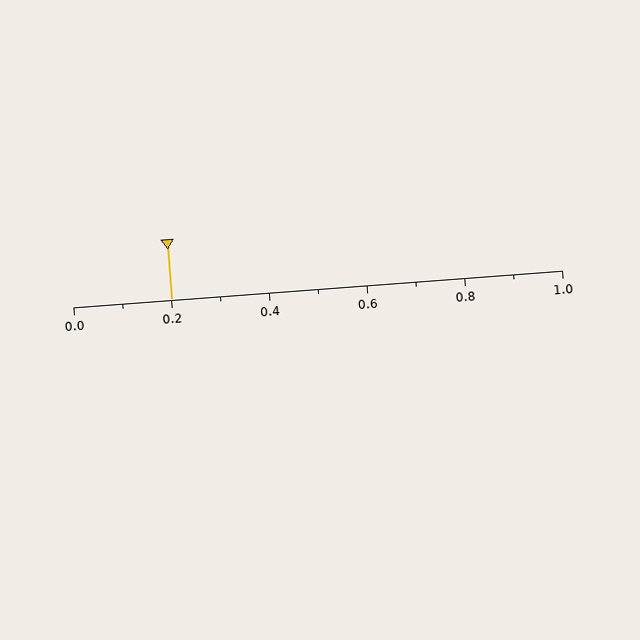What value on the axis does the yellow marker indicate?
The marker indicates approximately 0.2.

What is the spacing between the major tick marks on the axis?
The major ticks are spaced 0.2 apart.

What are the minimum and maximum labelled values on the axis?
The axis runs from 0.0 to 1.0.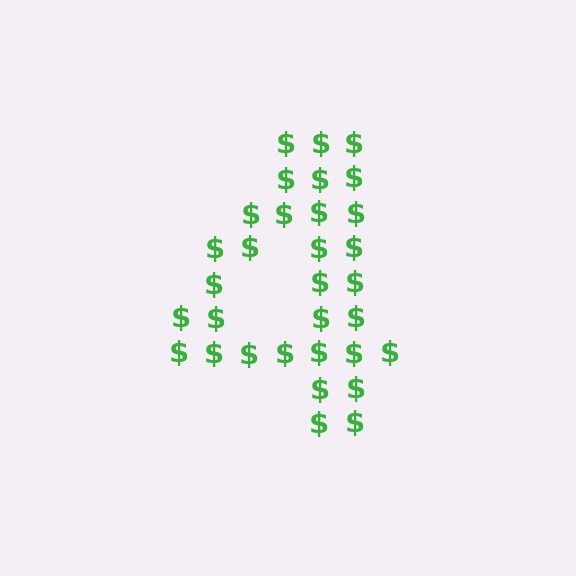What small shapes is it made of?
It is made of small dollar signs.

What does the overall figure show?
The overall figure shows the digit 4.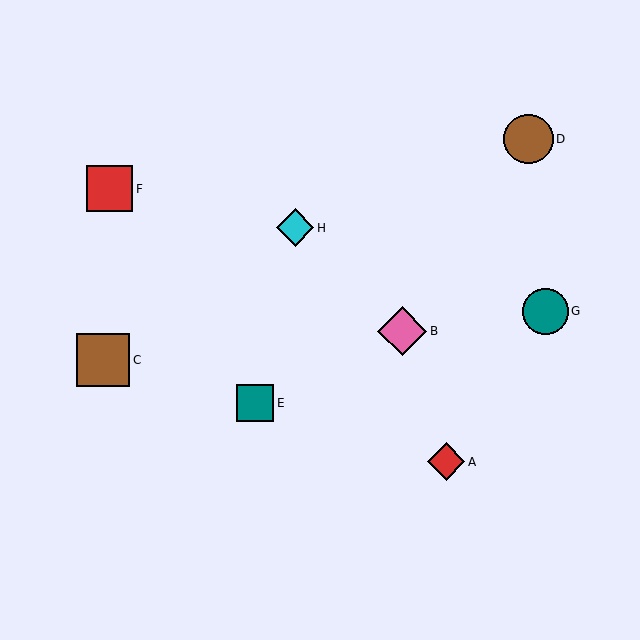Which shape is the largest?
The brown square (labeled C) is the largest.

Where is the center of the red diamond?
The center of the red diamond is at (446, 462).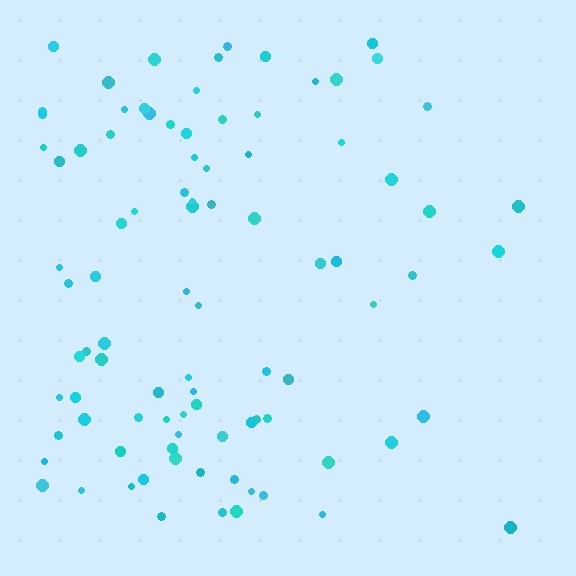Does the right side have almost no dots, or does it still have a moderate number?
Still a moderate number, just noticeably fewer than the left.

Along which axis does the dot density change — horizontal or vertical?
Horizontal.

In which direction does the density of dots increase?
From right to left, with the left side densest.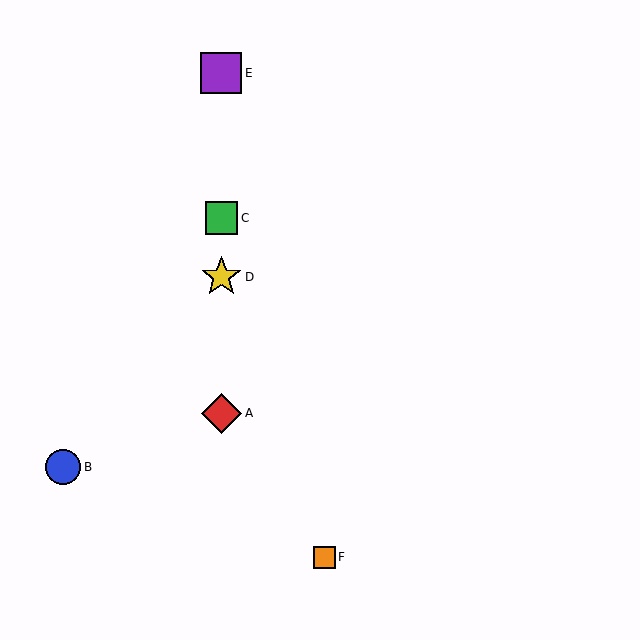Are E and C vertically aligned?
Yes, both are at x≈221.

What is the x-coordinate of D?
Object D is at x≈221.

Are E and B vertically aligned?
No, E is at x≈221 and B is at x≈63.